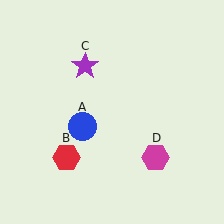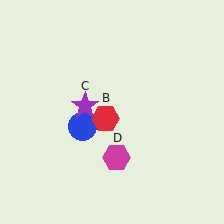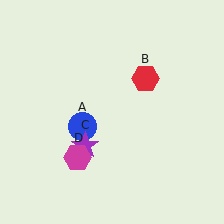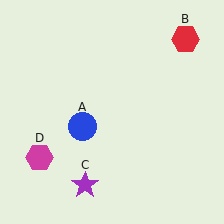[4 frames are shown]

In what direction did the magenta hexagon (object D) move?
The magenta hexagon (object D) moved left.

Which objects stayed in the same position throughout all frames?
Blue circle (object A) remained stationary.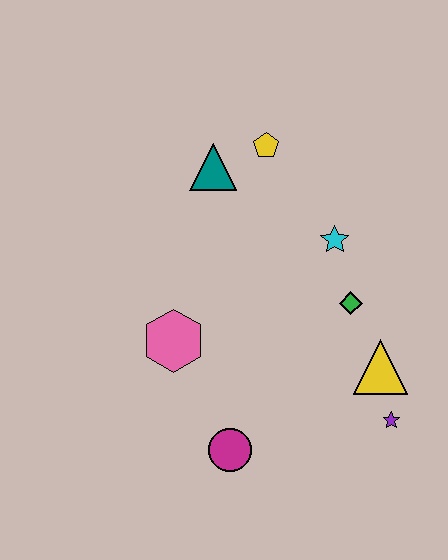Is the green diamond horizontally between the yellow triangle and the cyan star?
Yes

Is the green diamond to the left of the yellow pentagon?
No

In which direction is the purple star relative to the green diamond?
The purple star is below the green diamond.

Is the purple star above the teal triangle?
No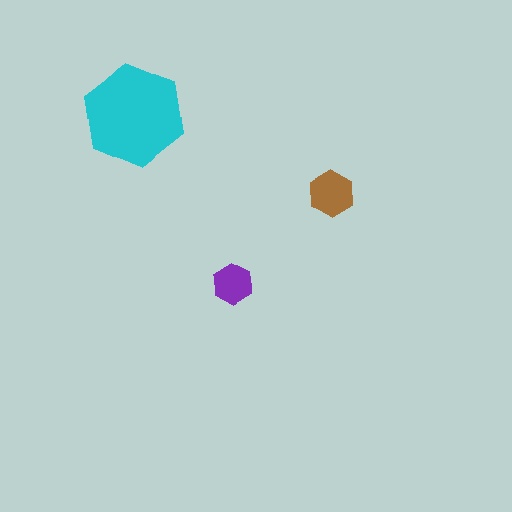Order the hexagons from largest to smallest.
the cyan one, the brown one, the purple one.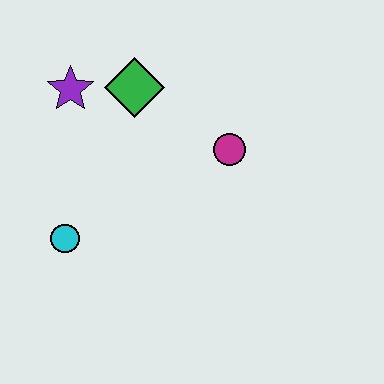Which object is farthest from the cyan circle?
The magenta circle is farthest from the cyan circle.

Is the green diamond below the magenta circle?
No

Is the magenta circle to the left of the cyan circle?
No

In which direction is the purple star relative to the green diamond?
The purple star is to the left of the green diamond.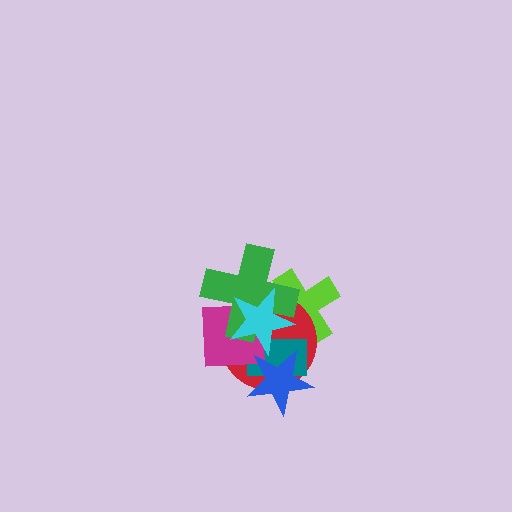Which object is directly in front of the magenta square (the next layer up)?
The green cross is directly in front of the magenta square.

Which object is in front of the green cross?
The cyan star is in front of the green cross.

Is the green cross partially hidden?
Yes, it is partially covered by another shape.